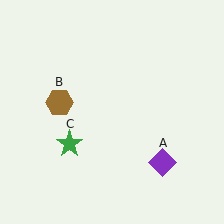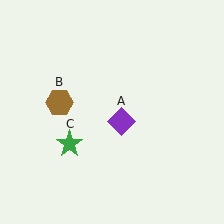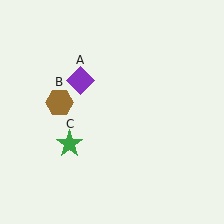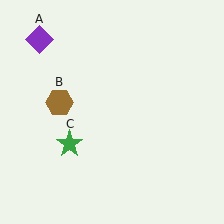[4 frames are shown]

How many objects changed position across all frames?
1 object changed position: purple diamond (object A).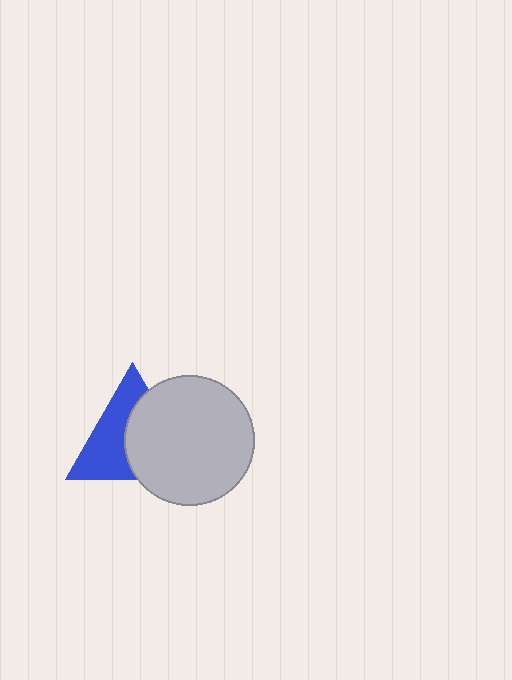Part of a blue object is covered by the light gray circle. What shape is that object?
It is a triangle.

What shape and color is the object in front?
The object in front is a light gray circle.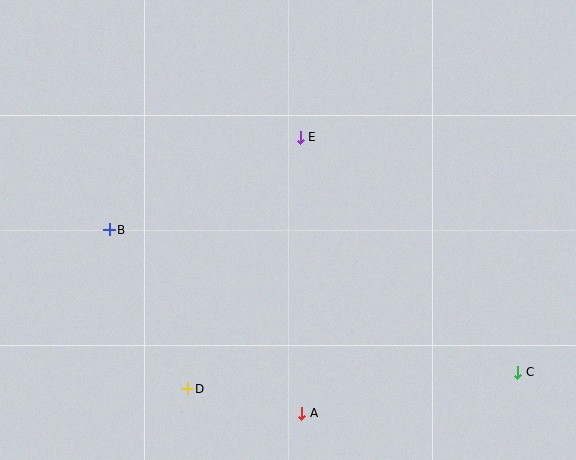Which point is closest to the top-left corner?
Point B is closest to the top-left corner.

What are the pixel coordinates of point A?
Point A is at (302, 413).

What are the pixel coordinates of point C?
Point C is at (518, 372).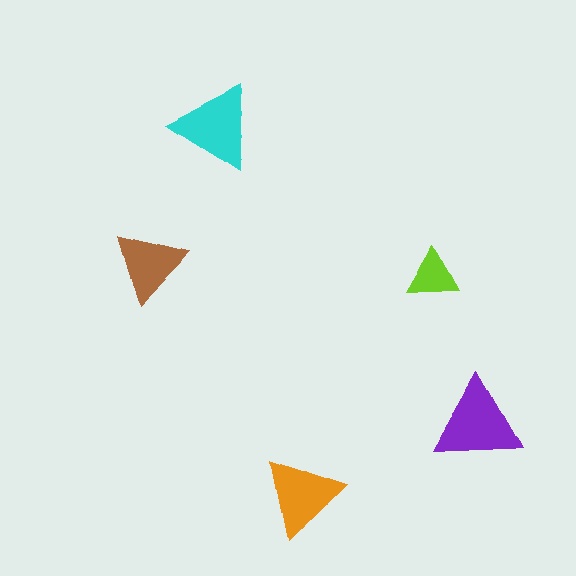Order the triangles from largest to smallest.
the purple one, the cyan one, the orange one, the brown one, the lime one.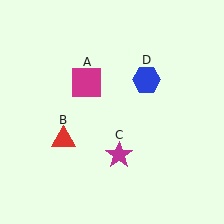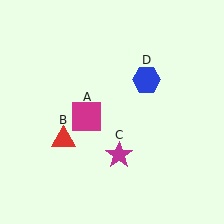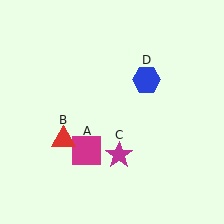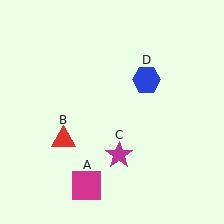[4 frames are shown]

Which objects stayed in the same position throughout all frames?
Red triangle (object B) and magenta star (object C) and blue hexagon (object D) remained stationary.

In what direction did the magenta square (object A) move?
The magenta square (object A) moved down.